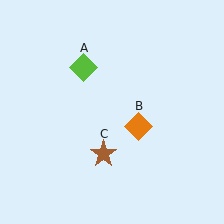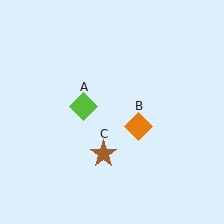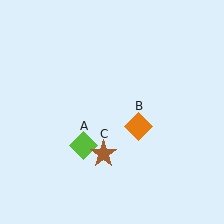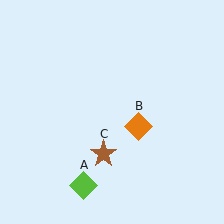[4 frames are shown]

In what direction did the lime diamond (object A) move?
The lime diamond (object A) moved down.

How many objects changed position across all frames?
1 object changed position: lime diamond (object A).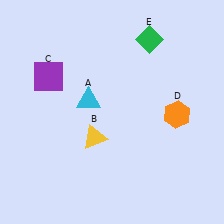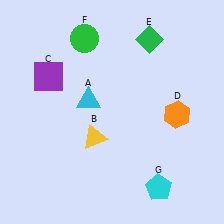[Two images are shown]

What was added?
A green circle (F), a cyan pentagon (G) were added in Image 2.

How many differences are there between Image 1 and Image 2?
There are 2 differences between the two images.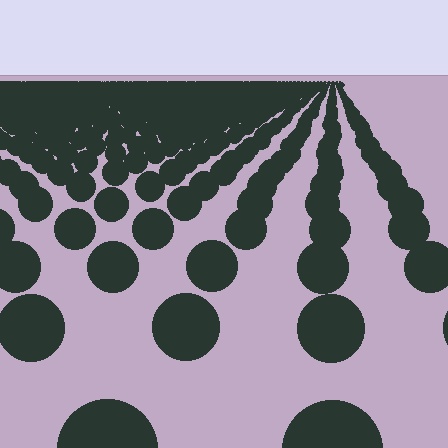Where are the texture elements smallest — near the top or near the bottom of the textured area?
Near the top.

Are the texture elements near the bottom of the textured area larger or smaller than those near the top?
Larger. Near the bottom, elements are closer to the viewer and appear at a bigger on-screen size.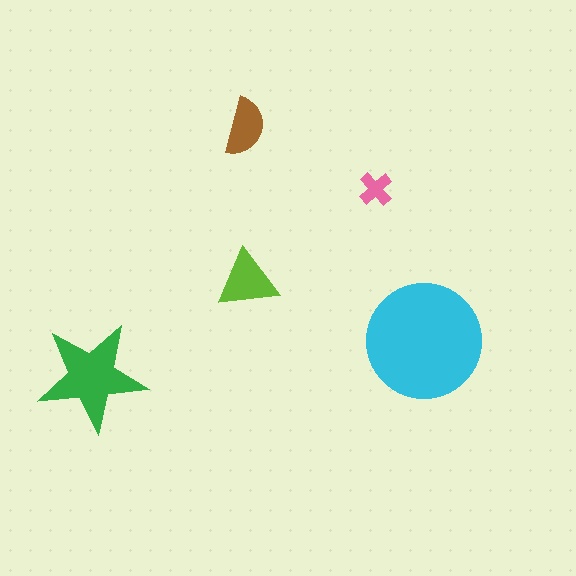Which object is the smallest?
The pink cross.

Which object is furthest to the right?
The cyan circle is rightmost.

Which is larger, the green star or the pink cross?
The green star.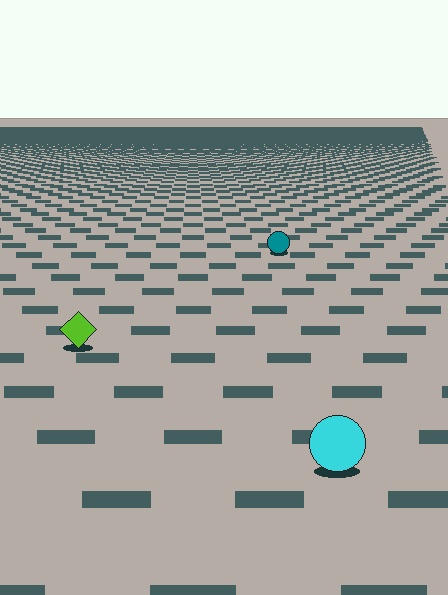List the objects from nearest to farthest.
From nearest to farthest: the cyan circle, the lime diamond, the teal circle.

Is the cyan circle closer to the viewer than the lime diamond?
Yes. The cyan circle is closer — you can tell from the texture gradient: the ground texture is coarser near it.